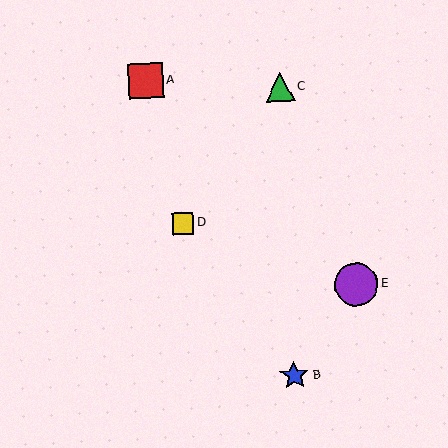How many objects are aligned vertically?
2 objects (B, C) are aligned vertically.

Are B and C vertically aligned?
Yes, both are at x≈294.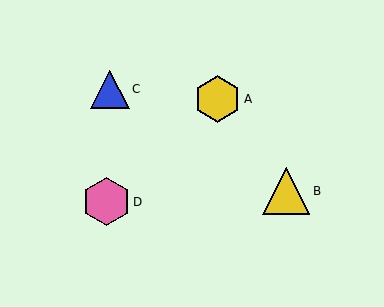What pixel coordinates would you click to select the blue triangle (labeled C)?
Click at (110, 89) to select the blue triangle C.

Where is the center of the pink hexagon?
The center of the pink hexagon is at (107, 202).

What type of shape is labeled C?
Shape C is a blue triangle.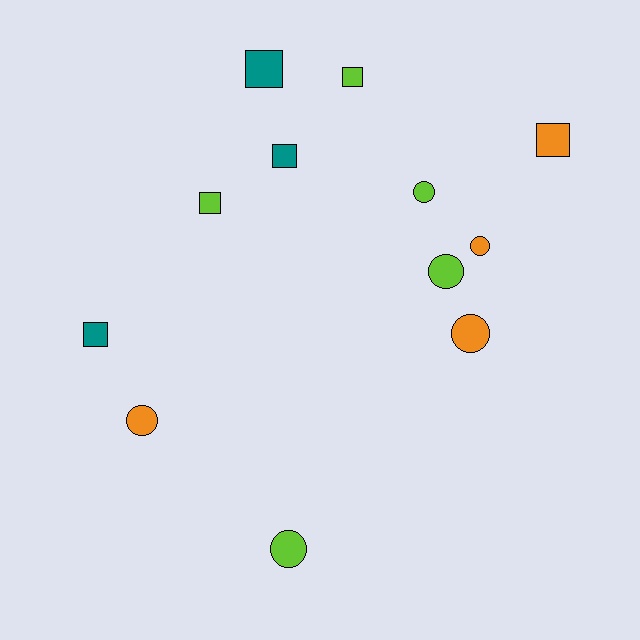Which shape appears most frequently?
Square, with 6 objects.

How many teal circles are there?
There are no teal circles.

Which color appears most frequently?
Lime, with 5 objects.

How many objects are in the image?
There are 12 objects.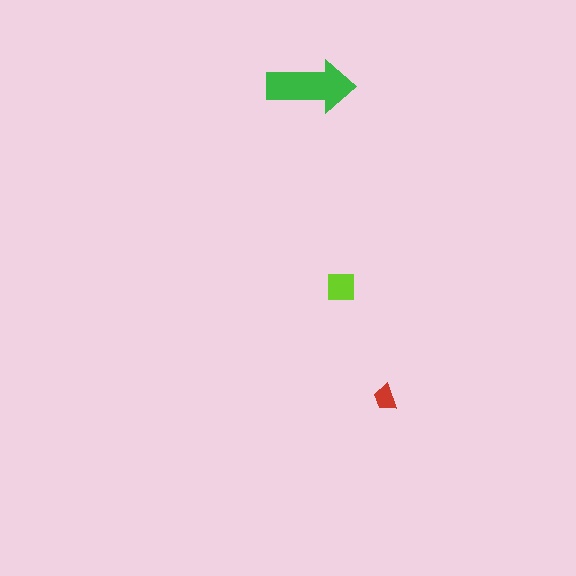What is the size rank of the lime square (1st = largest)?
2nd.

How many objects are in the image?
There are 3 objects in the image.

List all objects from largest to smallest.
The green arrow, the lime square, the red trapezoid.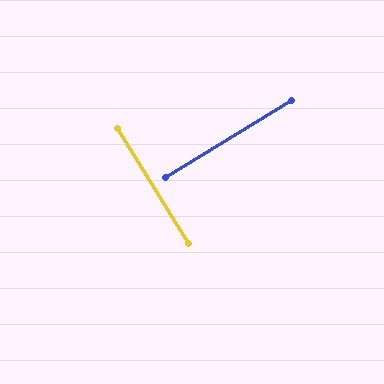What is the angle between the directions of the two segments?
Approximately 89 degrees.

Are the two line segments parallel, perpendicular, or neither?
Perpendicular — they meet at approximately 89°.